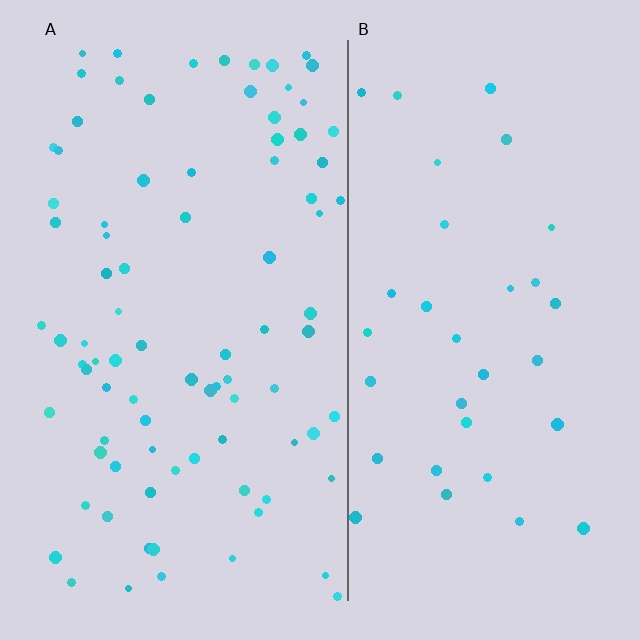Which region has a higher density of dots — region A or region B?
A (the left).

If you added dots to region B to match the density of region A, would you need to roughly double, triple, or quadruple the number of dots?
Approximately triple.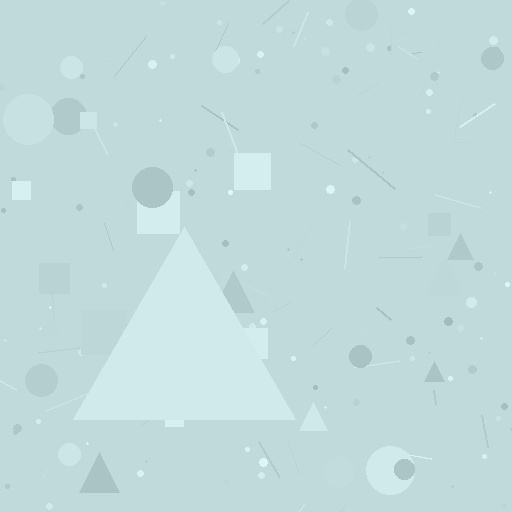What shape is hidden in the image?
A triangle is hidden in the image.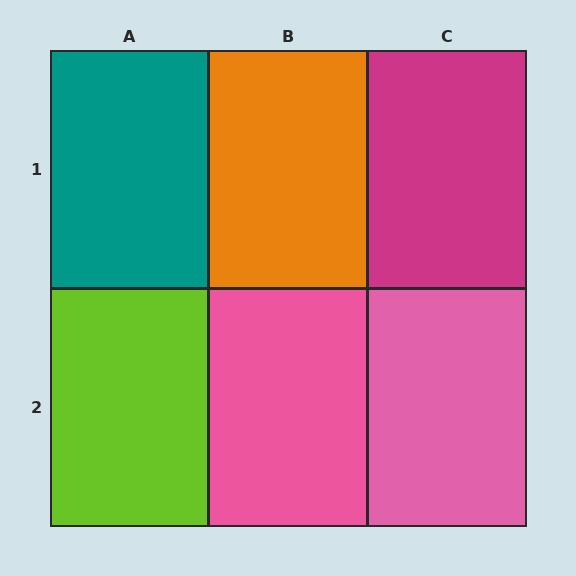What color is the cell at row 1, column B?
Orange.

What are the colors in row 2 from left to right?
Lime, pink, pink.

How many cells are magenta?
1 cell is magenta.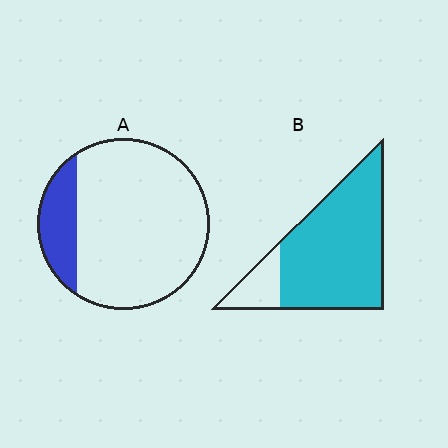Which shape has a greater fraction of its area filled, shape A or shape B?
Shape B.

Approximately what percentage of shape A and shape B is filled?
A is approximately 15% and B is approximately 85%.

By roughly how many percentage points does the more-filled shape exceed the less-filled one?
By roughly 65 percentage points (B over A).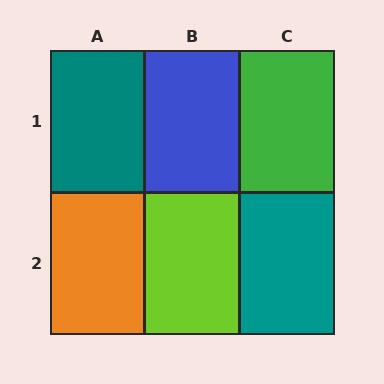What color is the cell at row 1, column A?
Teal.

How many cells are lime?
1 cell is lime.